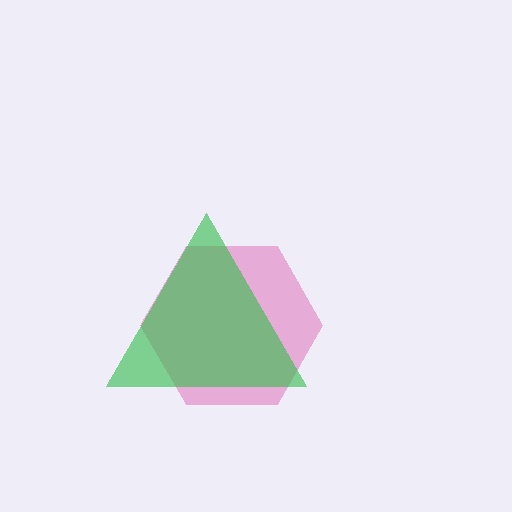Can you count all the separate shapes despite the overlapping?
Yes, there are 2 separate shapes.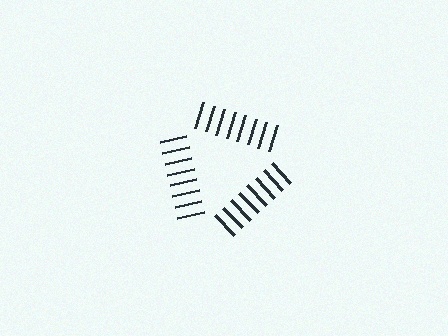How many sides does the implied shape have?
3 sides — the line-ends trace a triangle.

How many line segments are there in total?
24 — 8 along each of the 3 edges.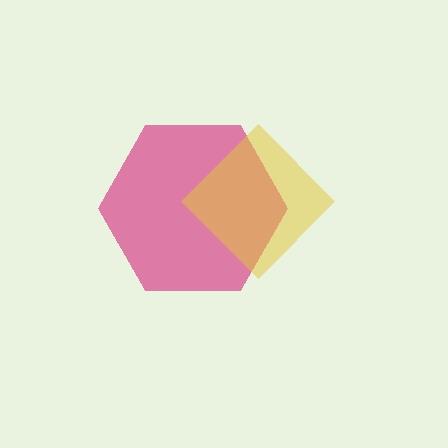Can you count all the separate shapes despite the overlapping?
Yes, there are 2 separate shapes.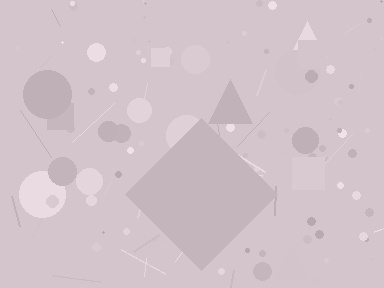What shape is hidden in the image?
A diamond is hidden in the image.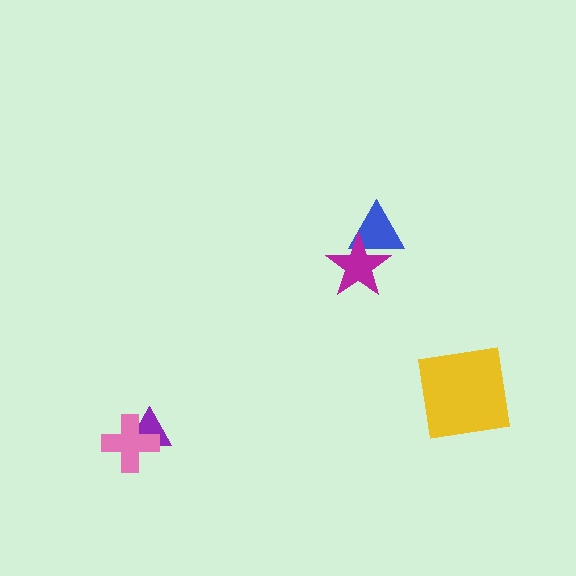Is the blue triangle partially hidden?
Yes, it is partially covered by another shape.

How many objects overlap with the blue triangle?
1 object overlaps with the blue triangle.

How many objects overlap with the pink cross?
1 object overlaps with the pink cross.